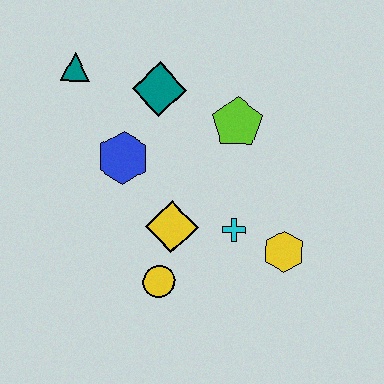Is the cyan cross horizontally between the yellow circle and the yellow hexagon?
Yes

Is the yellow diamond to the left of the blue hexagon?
No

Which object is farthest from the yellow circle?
The teal triangle is farthest from the yellow circle.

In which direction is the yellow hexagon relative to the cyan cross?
The yellow hexagon is to the right of the cyan cross.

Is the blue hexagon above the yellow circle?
Yes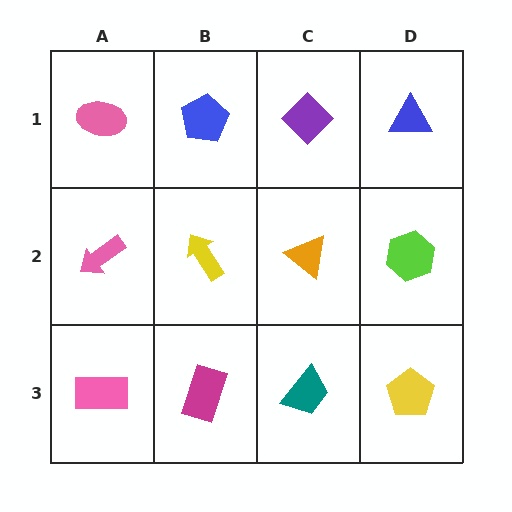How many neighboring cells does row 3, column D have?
2.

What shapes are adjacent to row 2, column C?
A purple diamond (row 1, column C), a teal trapezoid (row 3, column C), a yellow arrow (row 2, column B), a lime hexagon (row 2, column D).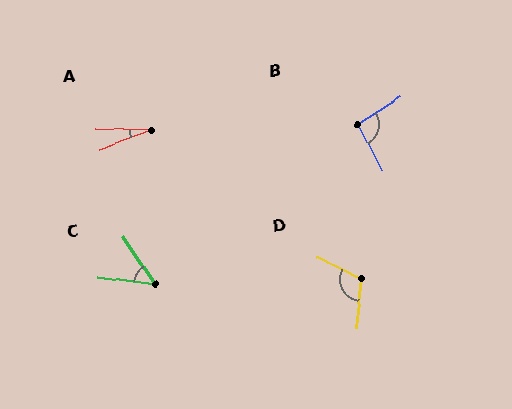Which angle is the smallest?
A, at approximately 22 degrees.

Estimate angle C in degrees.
Approximately 49 degrees.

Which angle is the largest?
D, at approximately 112 degrees.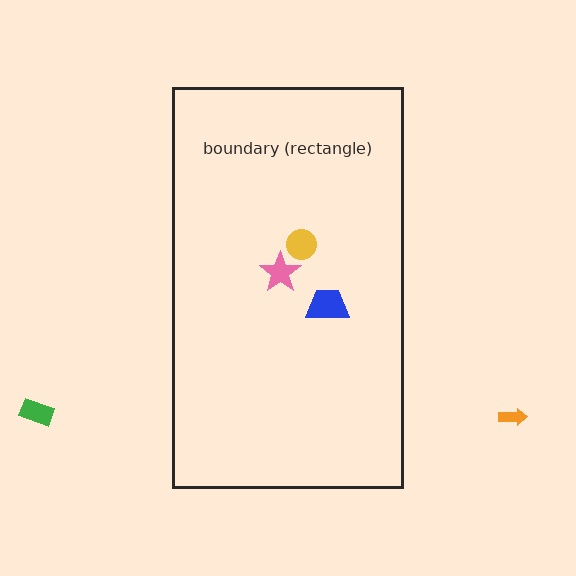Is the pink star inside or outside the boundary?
Inside.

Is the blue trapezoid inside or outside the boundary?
Inside.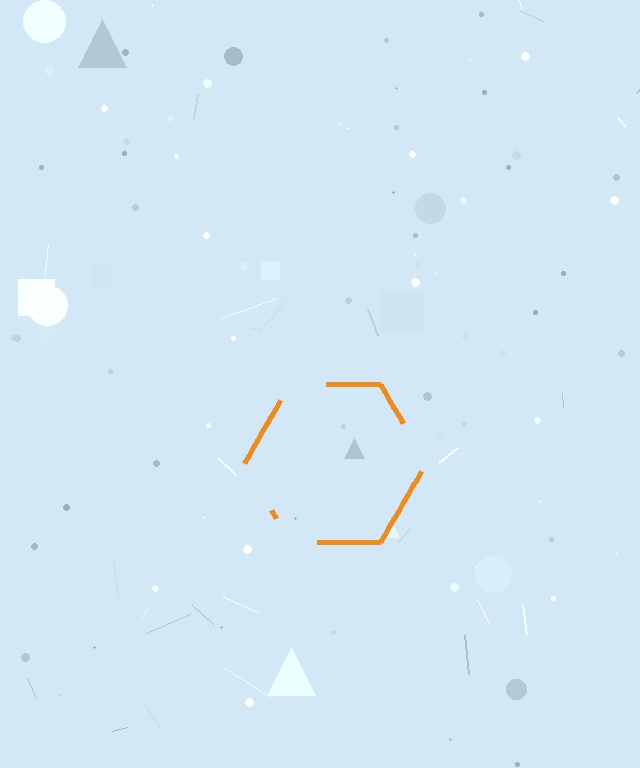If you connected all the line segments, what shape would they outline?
They would outline a hexagon.